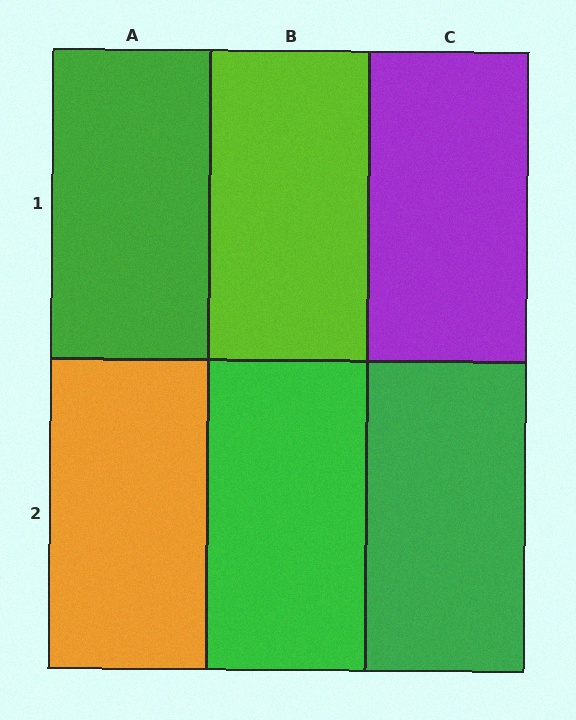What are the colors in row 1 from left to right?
Green, lime, purple.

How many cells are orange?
1 cell is orange.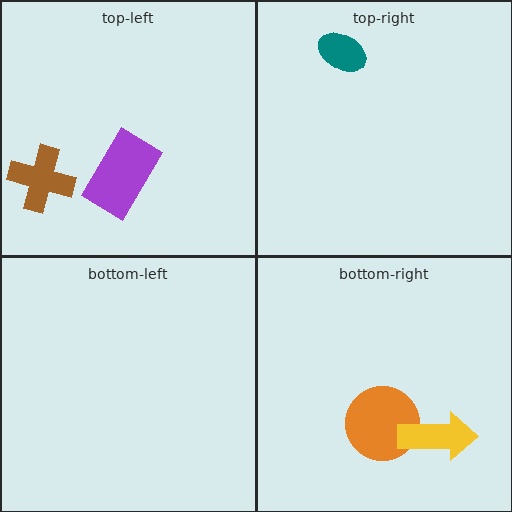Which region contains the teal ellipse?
The top-right region.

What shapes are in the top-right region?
The teal ellipse.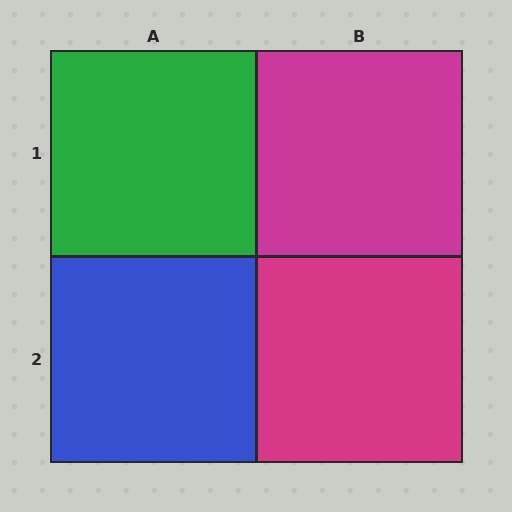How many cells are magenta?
2 cells are magenta.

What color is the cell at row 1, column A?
Green.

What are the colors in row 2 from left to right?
Blue, magenta.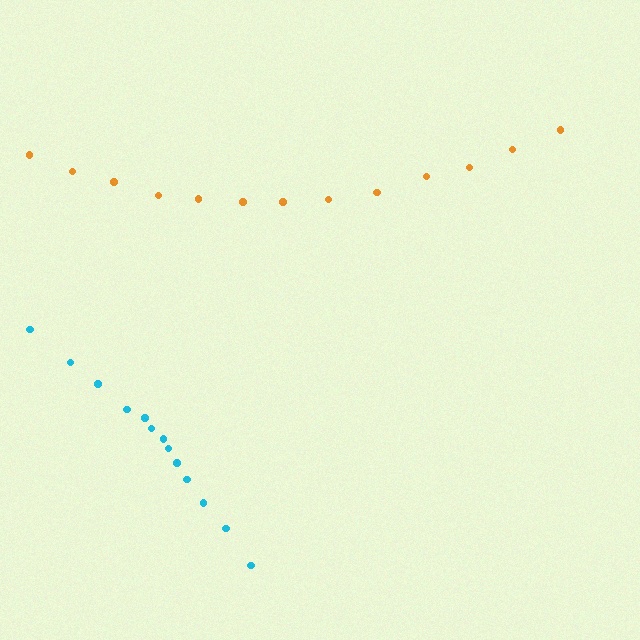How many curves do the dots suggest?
There are 2 distinct paths.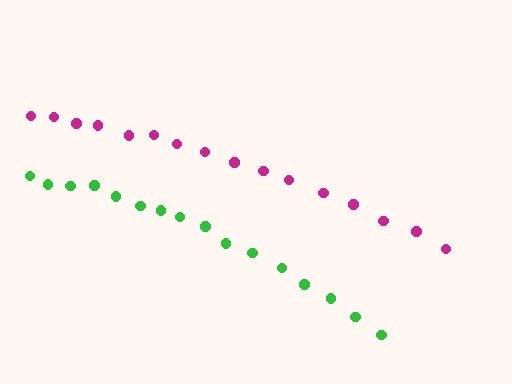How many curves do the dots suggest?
There are 2 distinct paths.